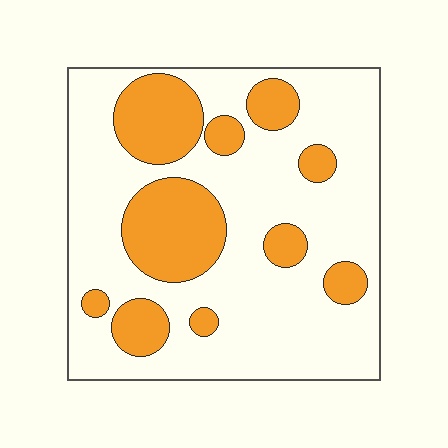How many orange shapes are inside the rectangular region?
10.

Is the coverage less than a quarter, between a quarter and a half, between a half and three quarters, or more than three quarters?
Between a quarter and a half.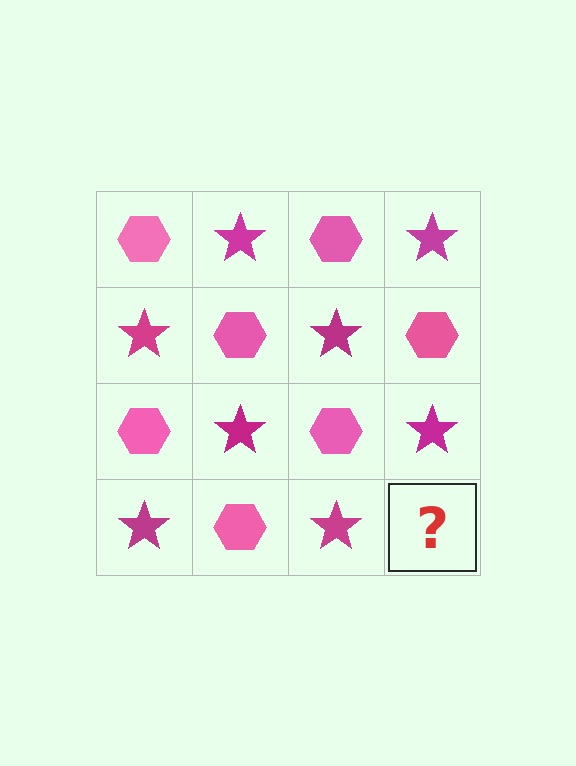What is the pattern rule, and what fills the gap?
The rule is that it alternates pink hexagon and magenta star in a checkerboard pattern. The gap should be filled with a pink hexagon.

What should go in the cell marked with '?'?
The missing cell should contain a pink hexagon.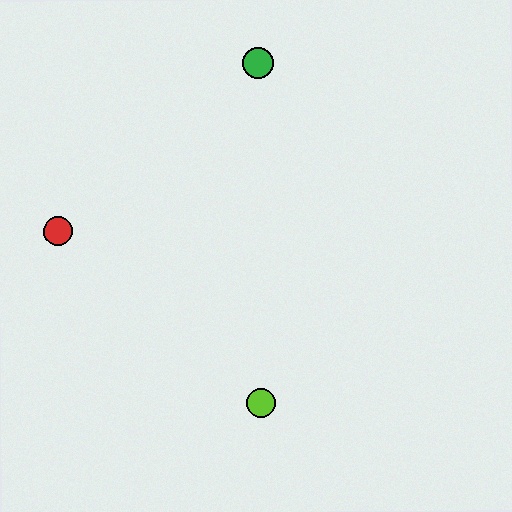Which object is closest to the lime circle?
The red circle is closest to the lime circle.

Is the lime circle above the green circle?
No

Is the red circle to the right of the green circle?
No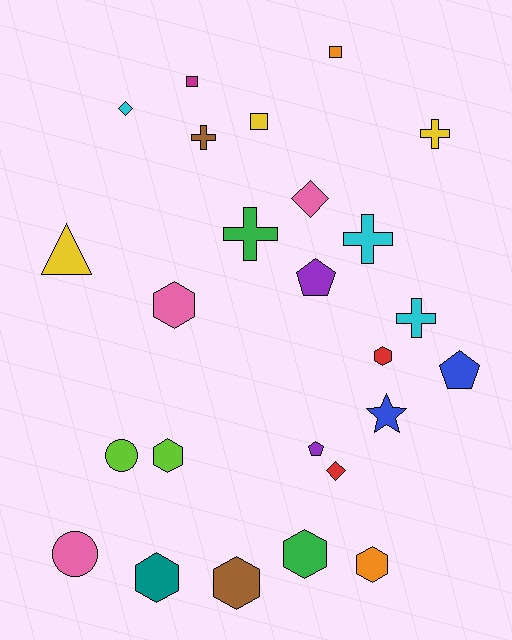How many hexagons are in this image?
There are 7 hexagons.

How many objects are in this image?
There are 25 objects.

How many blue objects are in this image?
There are 2 blue objects.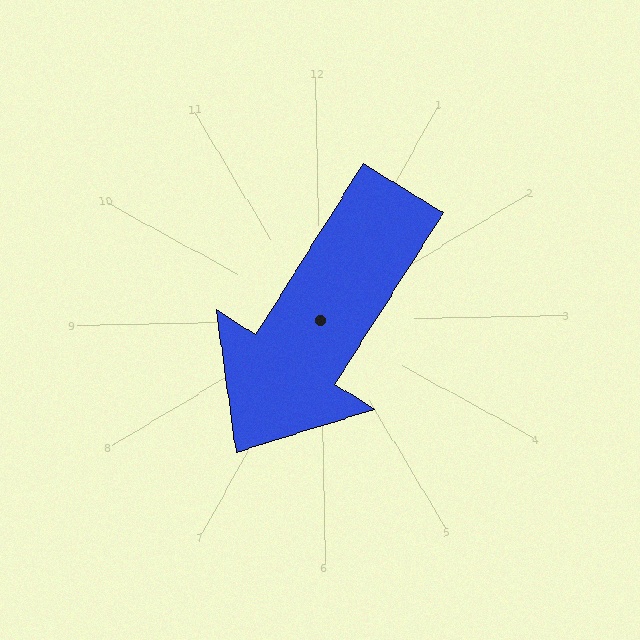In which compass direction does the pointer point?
Southwest.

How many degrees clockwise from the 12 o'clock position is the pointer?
Approximately 213 degrees.